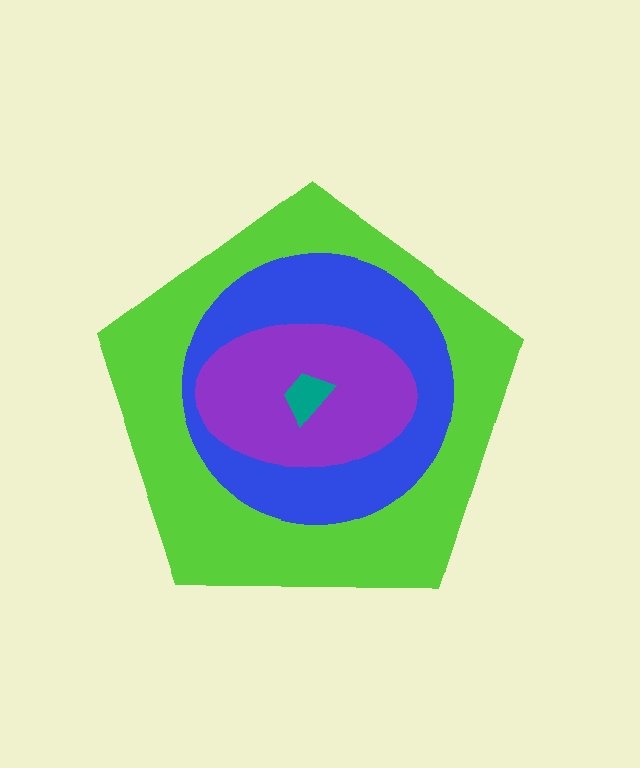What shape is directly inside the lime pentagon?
The blue circle.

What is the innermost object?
The teal trapezoid.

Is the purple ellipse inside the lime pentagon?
Yes.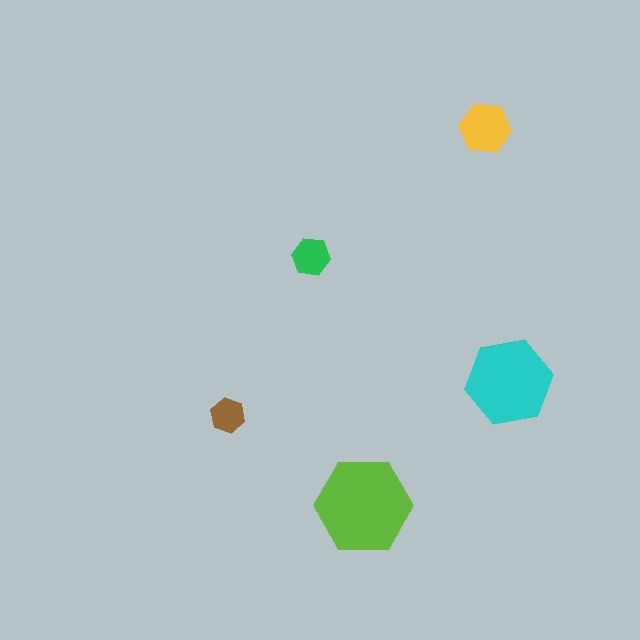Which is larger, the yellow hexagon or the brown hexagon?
The yellow one.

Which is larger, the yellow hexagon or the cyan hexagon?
The cyan one.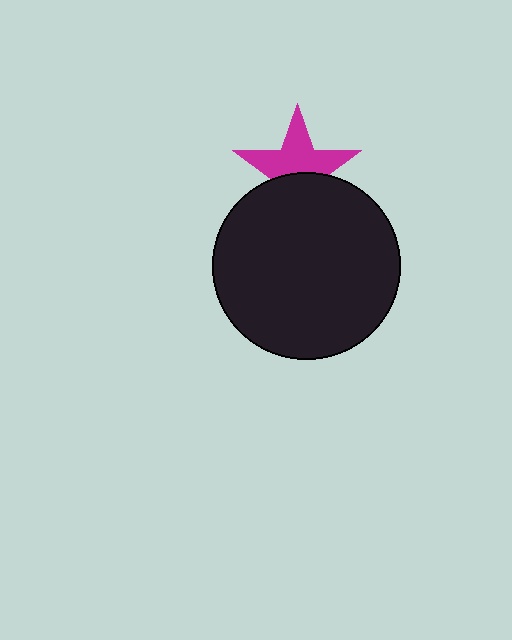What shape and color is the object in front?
The object in front is a black circle.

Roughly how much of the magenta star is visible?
About half of it is visible (roughly 58%).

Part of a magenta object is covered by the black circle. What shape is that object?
It is a star.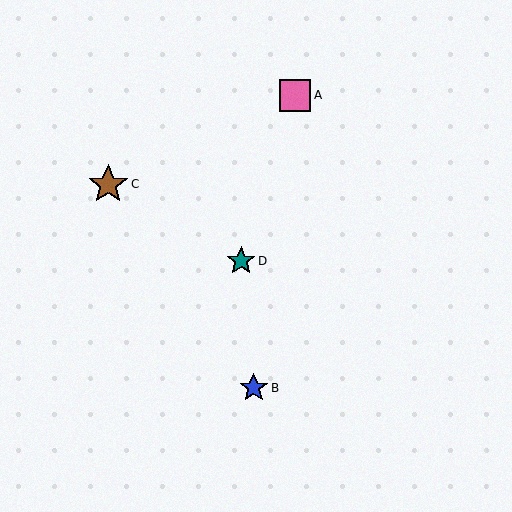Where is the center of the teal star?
The center of the teal star is at (241, 261).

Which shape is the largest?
The brown star (labeled C) is the largest.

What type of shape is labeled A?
Shape A is a pink square.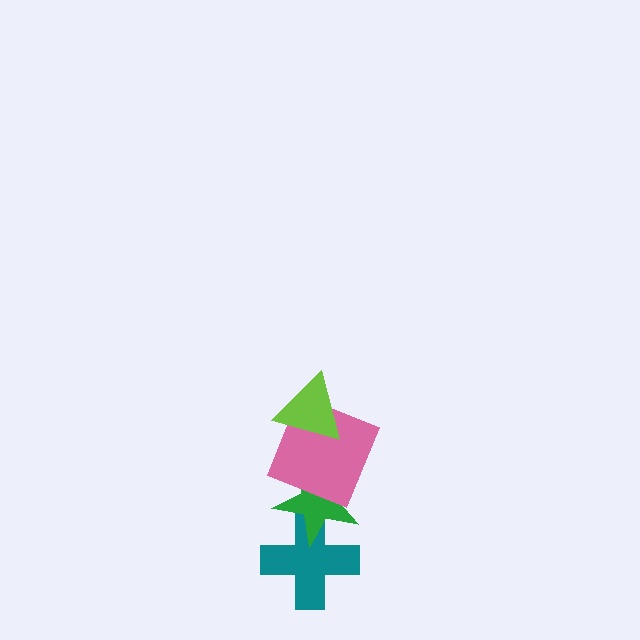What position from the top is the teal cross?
The teal cross is 4th from the top.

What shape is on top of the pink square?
The lime triangle is on top of the pink square.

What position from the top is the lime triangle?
The lime triangle is 1st from the top.